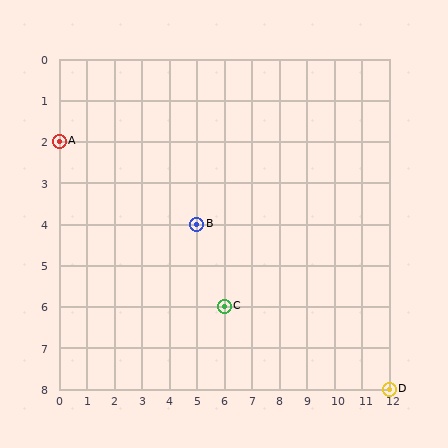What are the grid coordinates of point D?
Point D is at grid coordinates (12, 8).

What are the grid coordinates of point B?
Point B is at grid coordinates (5, 4).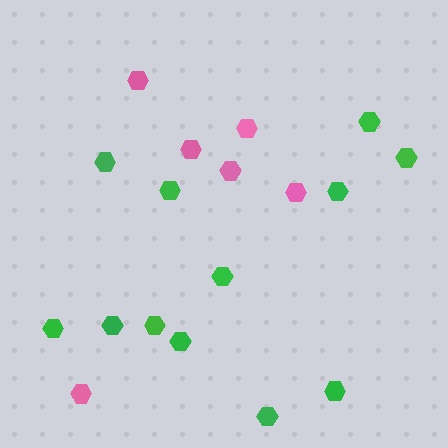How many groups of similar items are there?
There are 2 groups: one group of pink hexagons (6) and one group of green hexagons (12).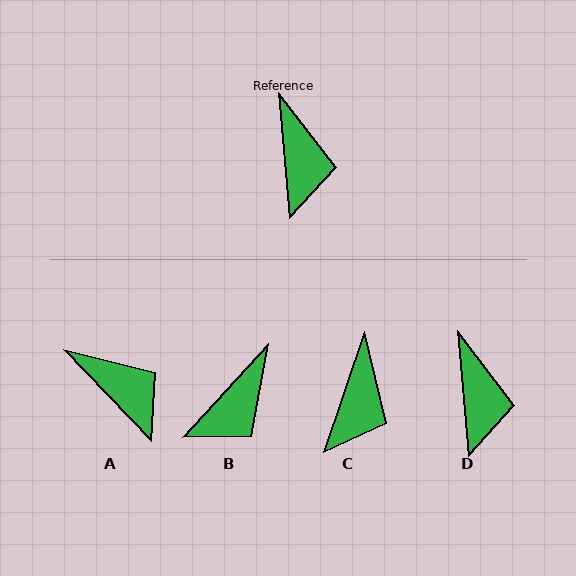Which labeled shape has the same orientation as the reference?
D.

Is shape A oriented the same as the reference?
No, it is off by about 39 degrees.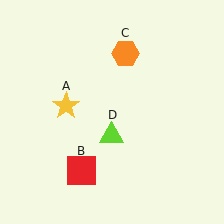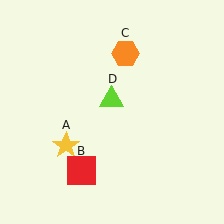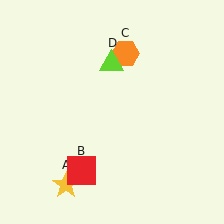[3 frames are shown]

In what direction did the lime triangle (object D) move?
The lime triangle (object D) moved up.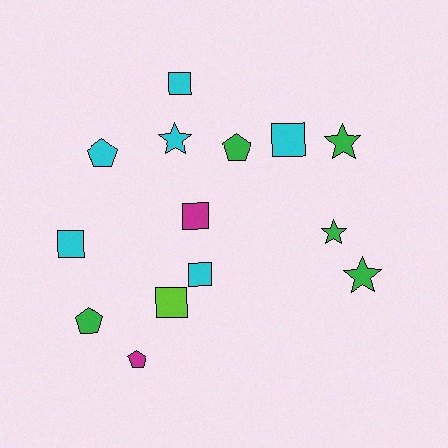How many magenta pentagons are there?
There is 1 magenta pentagon.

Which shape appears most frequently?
Square, with 6 objects.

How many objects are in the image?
There are 14 objects.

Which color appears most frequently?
Cyan, with 6 objects.